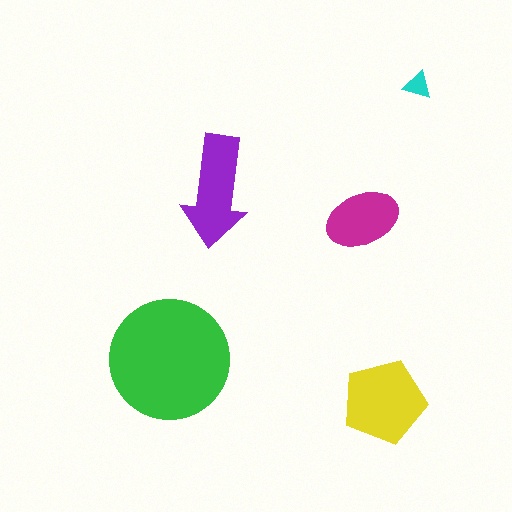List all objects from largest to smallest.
The green circle, the yellow pentagon, the purple arrow, the magenta ellipse, the cyan triangle.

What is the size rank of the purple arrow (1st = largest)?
3rd.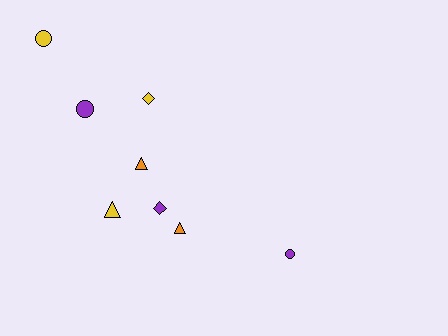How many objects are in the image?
There are 8 objects.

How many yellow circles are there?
There is 1 yellow circle.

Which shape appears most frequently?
Triangle, with 3 objects.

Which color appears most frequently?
Purple, with 3 objects.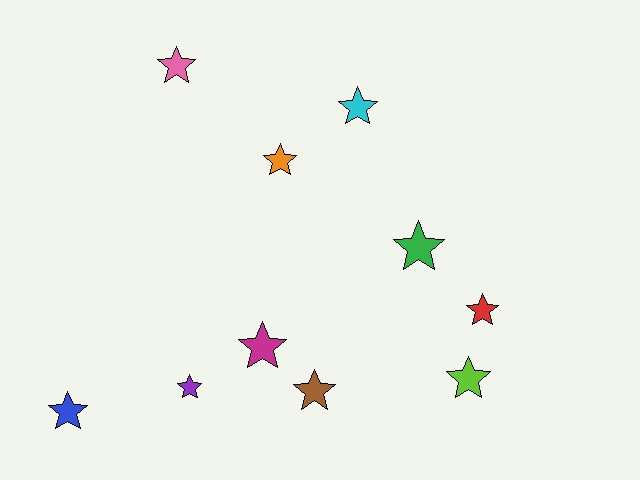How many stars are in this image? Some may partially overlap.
There are 10 stars.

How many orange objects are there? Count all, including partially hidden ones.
There is 1 orange object.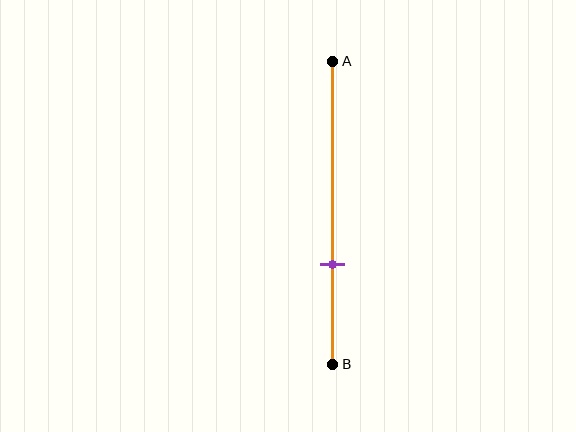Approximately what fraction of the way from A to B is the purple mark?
The purple mark is approximately 65% of the way from A to B.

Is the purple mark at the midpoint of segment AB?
No, the mark is at about 65% from A, not at the 50% midpoint.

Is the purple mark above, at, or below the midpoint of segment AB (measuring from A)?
The purple mark is below the midpoint of segment AB.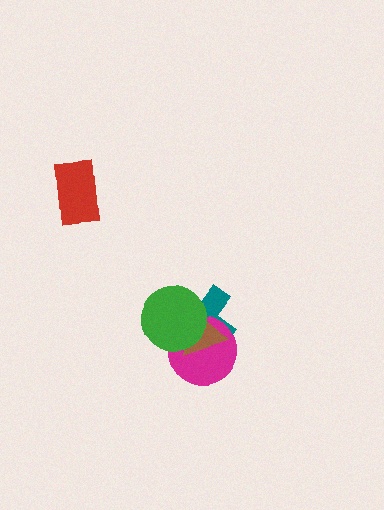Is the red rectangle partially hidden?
No, no other shape covers it.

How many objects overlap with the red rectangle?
0 objects overlap with the red rectangle.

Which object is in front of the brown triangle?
The green circle is in front of the brown triangle.